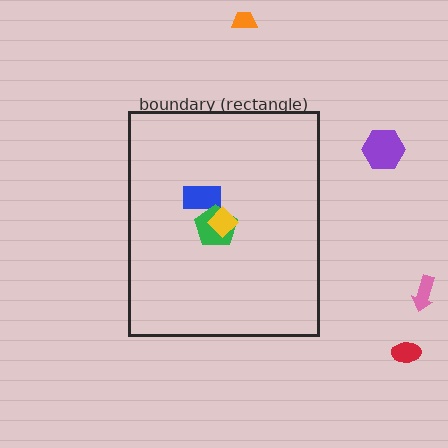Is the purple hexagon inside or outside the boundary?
Outside.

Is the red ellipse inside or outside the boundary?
Outside.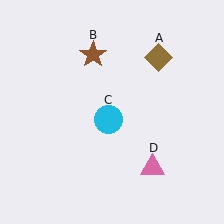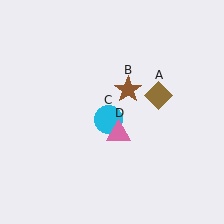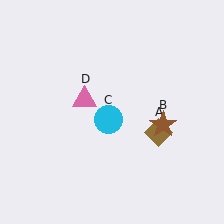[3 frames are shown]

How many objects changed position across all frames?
3 objects changed position: brown diamond (object A), brown star (object B), pink triangle (object D).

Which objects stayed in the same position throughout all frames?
Cyan circle (object C) remained stationary.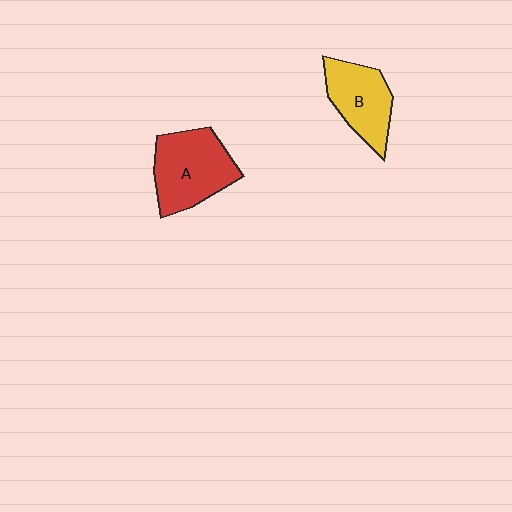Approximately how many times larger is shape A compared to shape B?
Approximately 1.3 times.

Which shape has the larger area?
Shape A (red).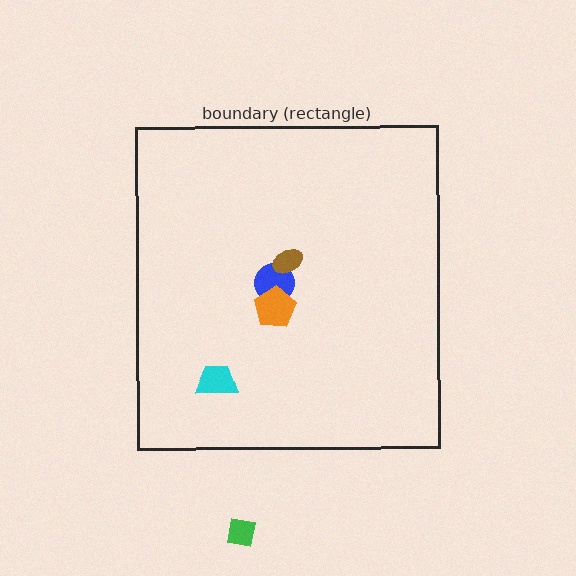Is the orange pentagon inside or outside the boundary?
Inside.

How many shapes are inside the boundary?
4 inside, 1 outside.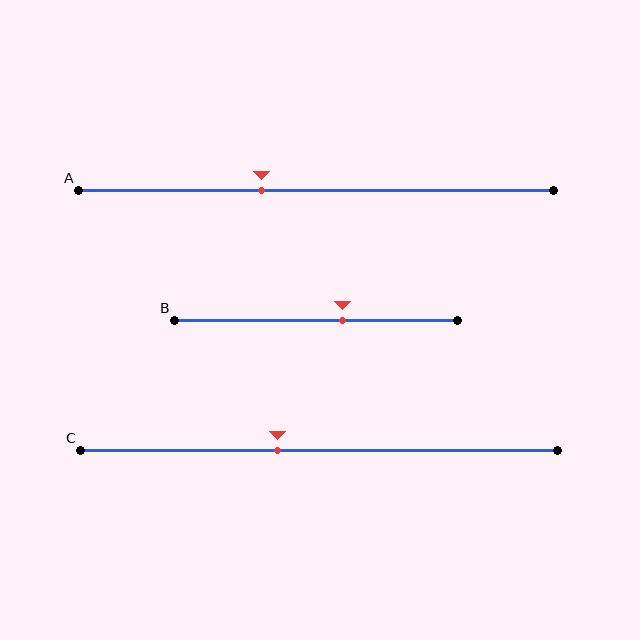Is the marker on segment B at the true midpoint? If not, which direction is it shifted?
No, the marker on segment B is shifted to the right by about 9% of the segment length.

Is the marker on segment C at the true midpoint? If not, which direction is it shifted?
No, the marker on segment C is shifted to the left by about 9% of the segment length.